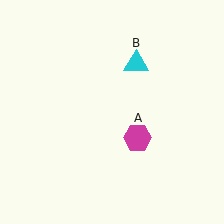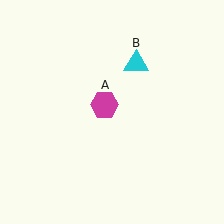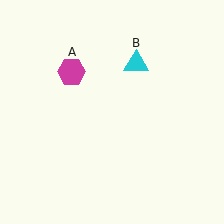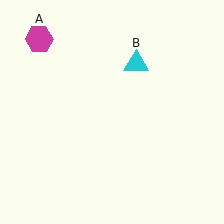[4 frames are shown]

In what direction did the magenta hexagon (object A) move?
The magenta hexagon (object A) moved up and to the left.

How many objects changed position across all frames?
1 object changed position: magenta hexagon (object A).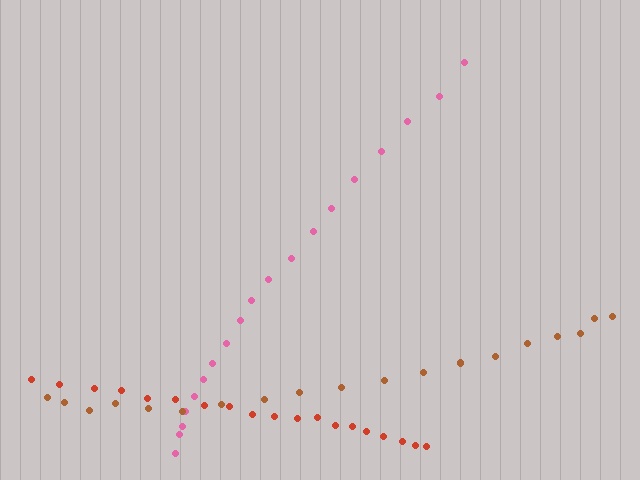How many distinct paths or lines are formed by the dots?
There are 3 distinct paths.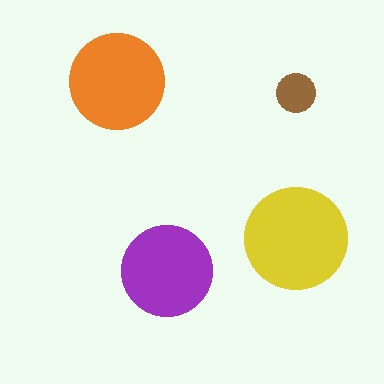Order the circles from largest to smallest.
the yellow one, the orange one, the purple one, the brown one.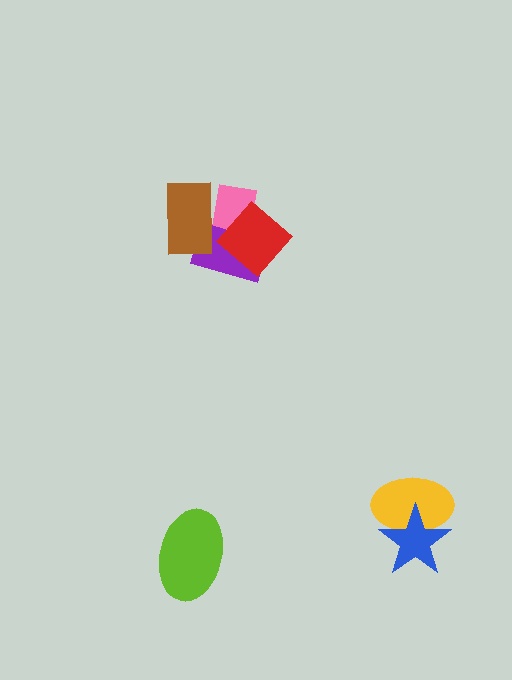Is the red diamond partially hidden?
No, no other shape covers it.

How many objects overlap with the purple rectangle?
3 objects overlap with the purple rectangle.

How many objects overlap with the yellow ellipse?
1 object overlaps with the yellow ellipse.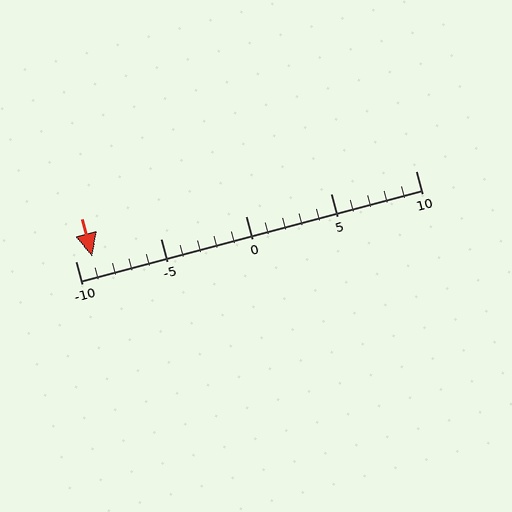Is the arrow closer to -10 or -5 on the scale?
The arrow is closer to -10.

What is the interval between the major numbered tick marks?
The major tick marks are spaced 5 units apart.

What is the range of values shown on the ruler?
The ruler shows values from -10 to 10.